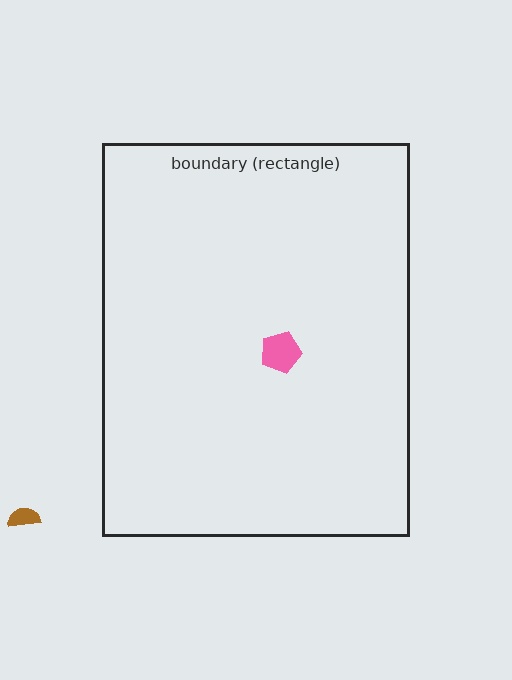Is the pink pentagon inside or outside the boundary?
Inside.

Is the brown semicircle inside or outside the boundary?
Outside.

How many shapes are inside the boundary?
1 inside, 1 outside.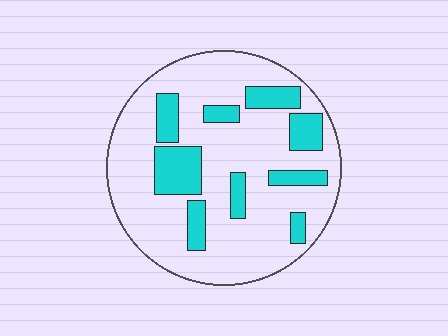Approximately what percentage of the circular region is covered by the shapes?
Approximately 25%.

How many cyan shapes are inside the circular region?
9.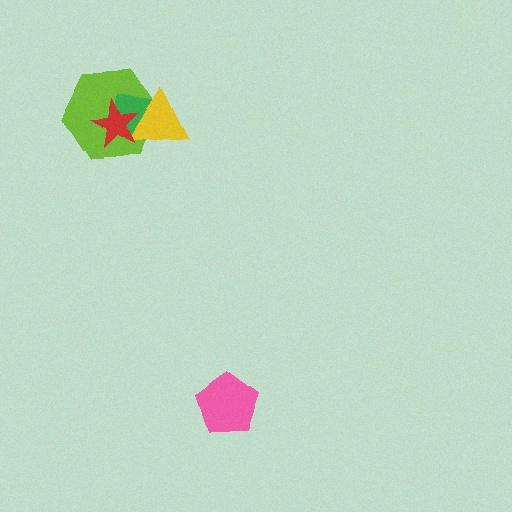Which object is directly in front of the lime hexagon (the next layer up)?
The green square is directly in front of the lime hexagon.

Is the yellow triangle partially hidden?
Yes, it is partially covered by another shape.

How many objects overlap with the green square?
3 objects overlap with the green square.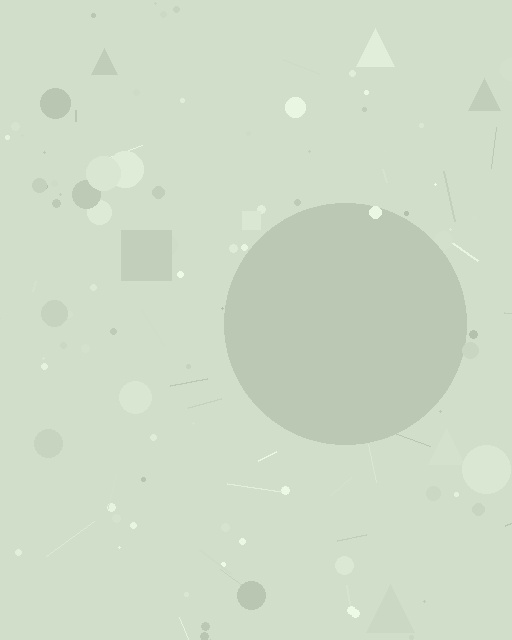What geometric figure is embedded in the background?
A circle is embedded in the background.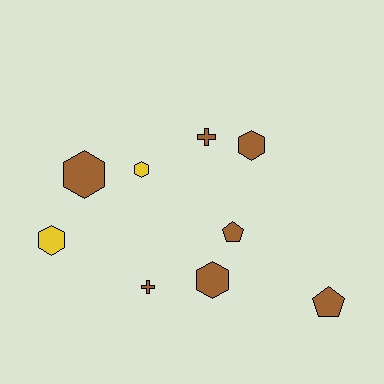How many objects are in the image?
There are 9 objects.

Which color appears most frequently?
Brown, with 7 objects.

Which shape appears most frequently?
Hexagon, with 5 objects.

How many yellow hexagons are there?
There are 2 yellow hexagons.